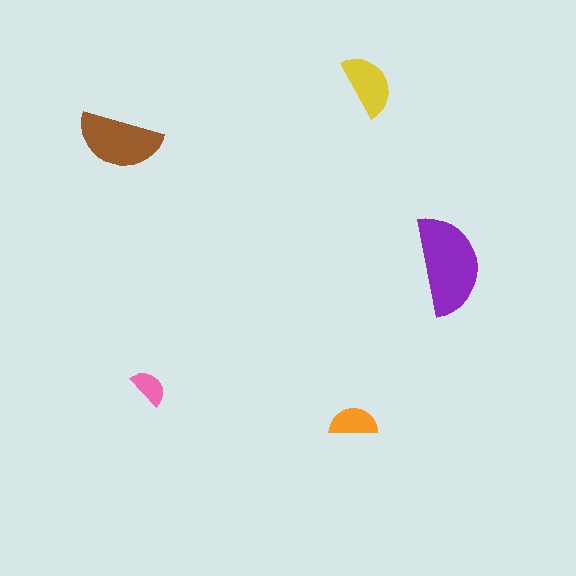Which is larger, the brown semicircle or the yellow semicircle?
The brown one.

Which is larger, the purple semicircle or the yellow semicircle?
The purple one.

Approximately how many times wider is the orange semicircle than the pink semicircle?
About 1.5 times wider.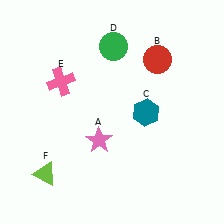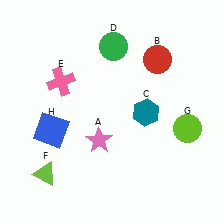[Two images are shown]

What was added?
A lime circle (G), a blue square (H) were added in Image 2.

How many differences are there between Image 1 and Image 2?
There are 2 differences between the two images.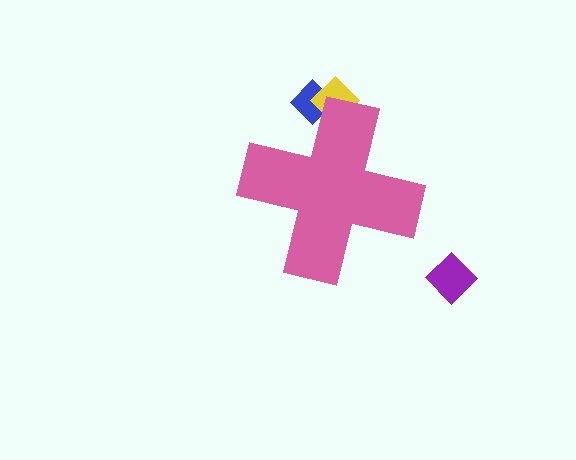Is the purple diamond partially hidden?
No, the purple diamond is fully visible.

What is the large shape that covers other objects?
A pink cross.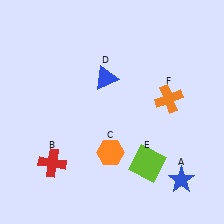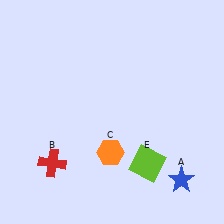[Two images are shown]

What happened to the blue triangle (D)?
The blue triangle (D) was removed in Image 2. It was in the top-left area of Image 1.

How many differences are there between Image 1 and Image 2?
There are 2 differences between the two images.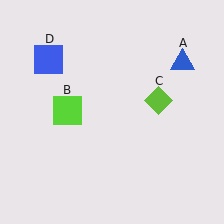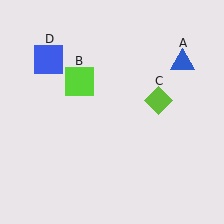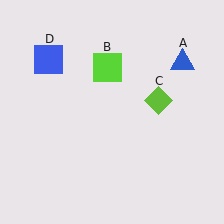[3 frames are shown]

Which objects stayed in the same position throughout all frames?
Blue triangle (object A) and lime diamond (object C) and blue square (object D) remained stationary.